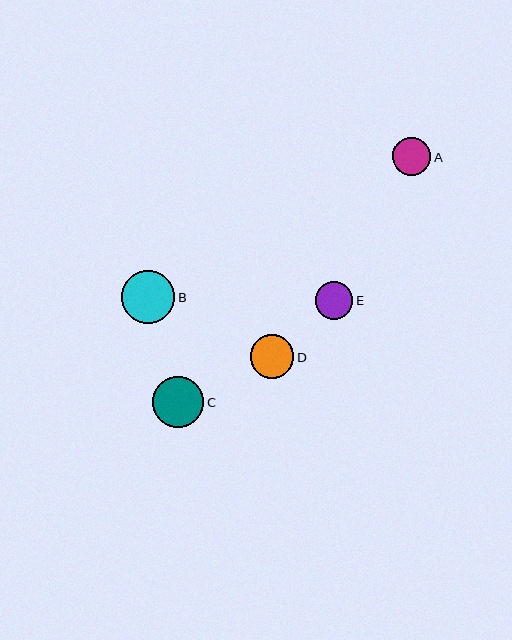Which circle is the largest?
Circle B is the largest with a size of approximately 53 pixels.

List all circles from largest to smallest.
From largest to smallest: B, C, D, A, E.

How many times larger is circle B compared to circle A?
Circle B is approximately 1.4 times the size of circle A.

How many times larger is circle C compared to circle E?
Circle C is approximately 1.4 times the size of circle E.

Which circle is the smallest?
Circle E is the smallest with a size of approximately 37 pixels.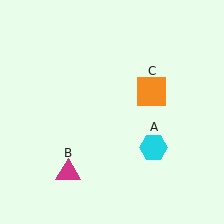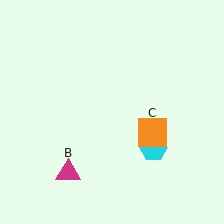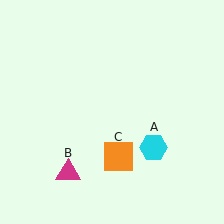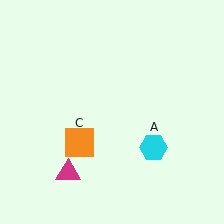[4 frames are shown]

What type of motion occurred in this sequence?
The orange square (object C) rotated clockwise around the center of the scene.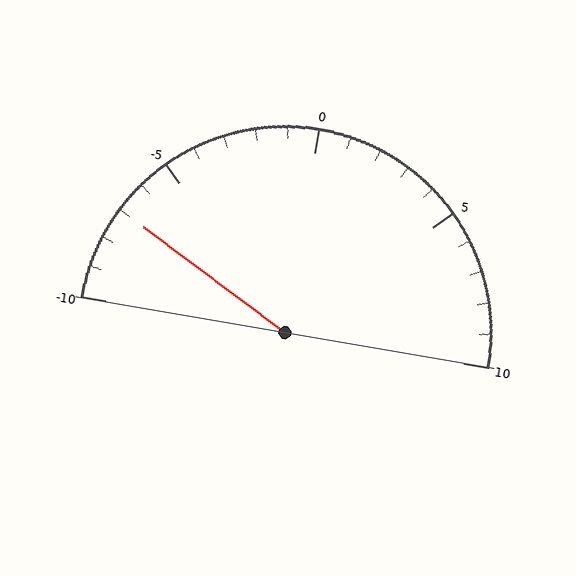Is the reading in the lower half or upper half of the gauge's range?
The reading is in the lower half of the range (-10 to 10).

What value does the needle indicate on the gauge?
The needle indicates approximately -7.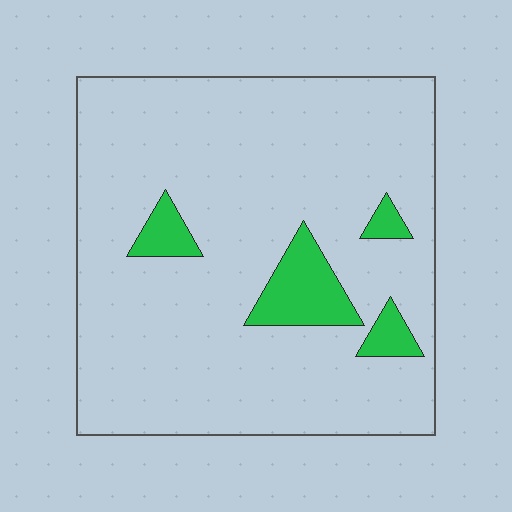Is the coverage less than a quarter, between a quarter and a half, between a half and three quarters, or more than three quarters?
Less than a quarter.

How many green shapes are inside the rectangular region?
4.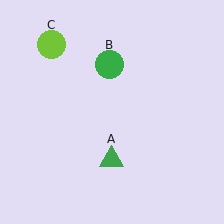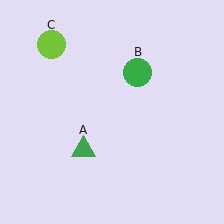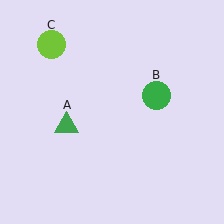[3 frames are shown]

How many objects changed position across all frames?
2 objects changed position: green triangle (object A), green circle (object B).